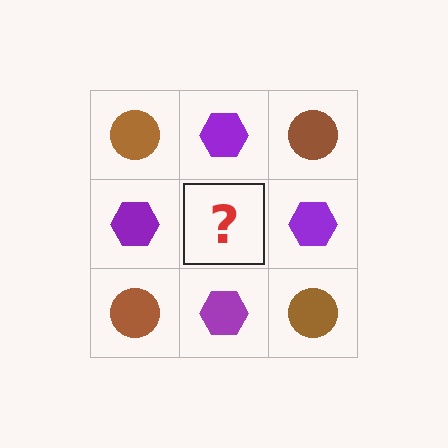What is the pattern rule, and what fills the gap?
The rule is that it alternates brown circle and purple hexagon in a checkerboard pattern. The gap should be filled with a brown circle.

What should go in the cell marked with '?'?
The missing cell should contain a brown circle.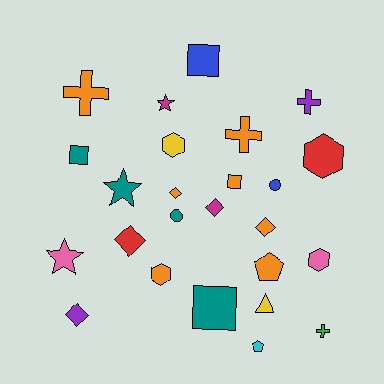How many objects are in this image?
There are 25 objects.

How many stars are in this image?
There are 3 stars.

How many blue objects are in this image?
There are 2 blue objects.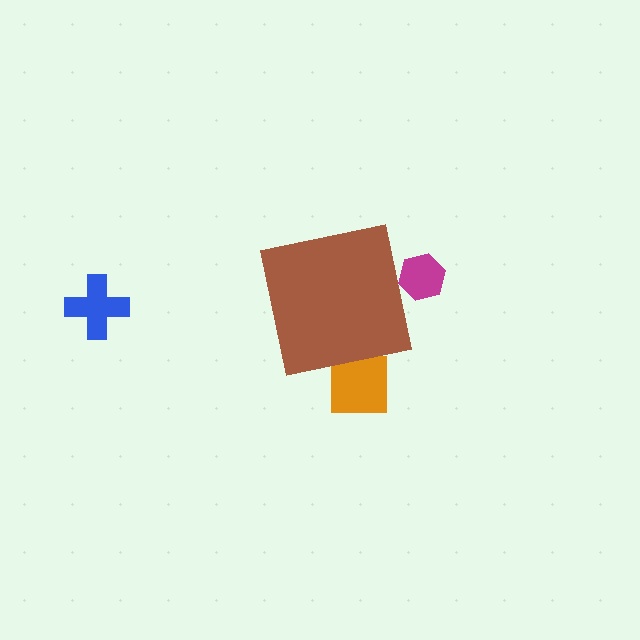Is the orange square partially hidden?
Yes, the orange square is partially hidden behind the brown square.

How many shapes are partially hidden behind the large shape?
2 shapes are partially hidden.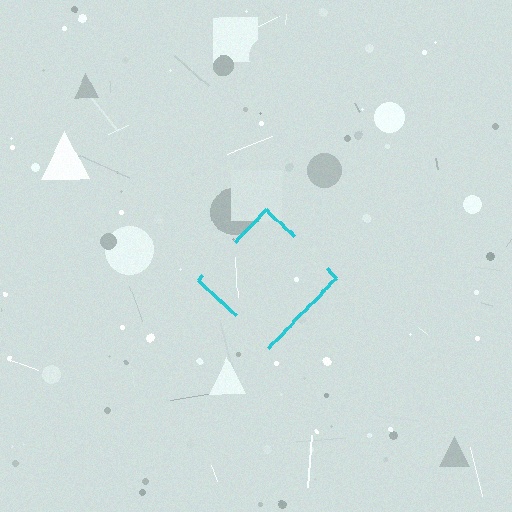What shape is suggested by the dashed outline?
The dashed outline suggests a diamond.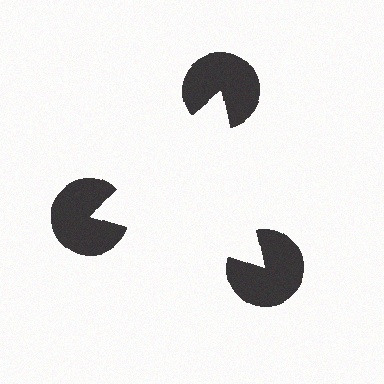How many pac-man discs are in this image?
There are 3 — one at each vertex of the illusory triangle.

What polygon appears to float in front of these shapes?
An illusory triangle — its edges are inferred from the aligned wedge cuts in the pac-man discs, not physically drawn.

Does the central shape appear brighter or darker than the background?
It typically appears slightly brighter than the background, even though no actual brightness change is drawn.